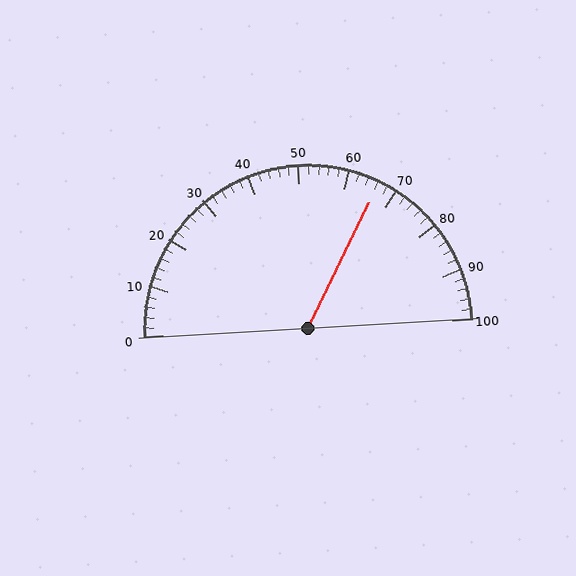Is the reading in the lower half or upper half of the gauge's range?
The reading is in the upper half of the range (0 to 100).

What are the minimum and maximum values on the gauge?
The gauge ranges from 0 to 100.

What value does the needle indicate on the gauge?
The needle indicates approximately 66.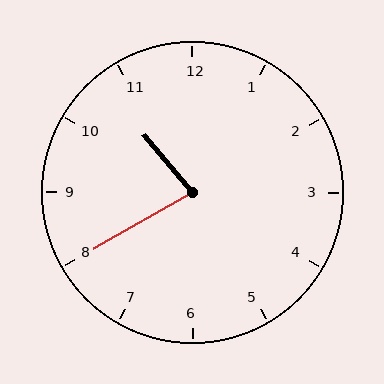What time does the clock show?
10:40.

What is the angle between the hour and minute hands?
Approximately 80 degrees.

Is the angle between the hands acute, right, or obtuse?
It is acute.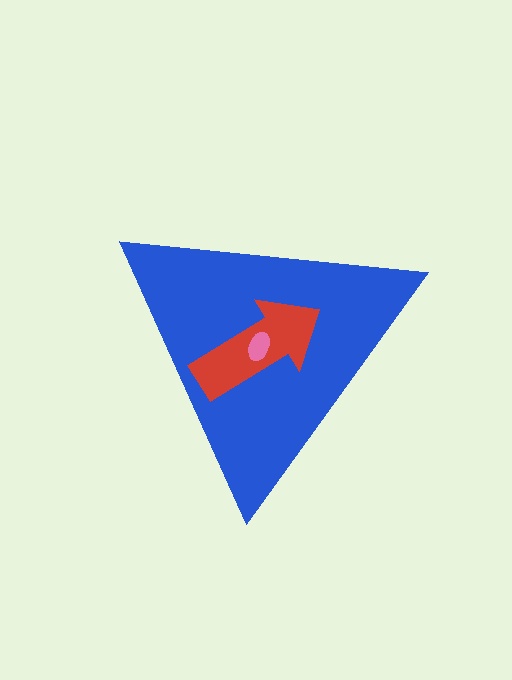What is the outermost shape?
The blue triangle.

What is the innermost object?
The pink ellipse.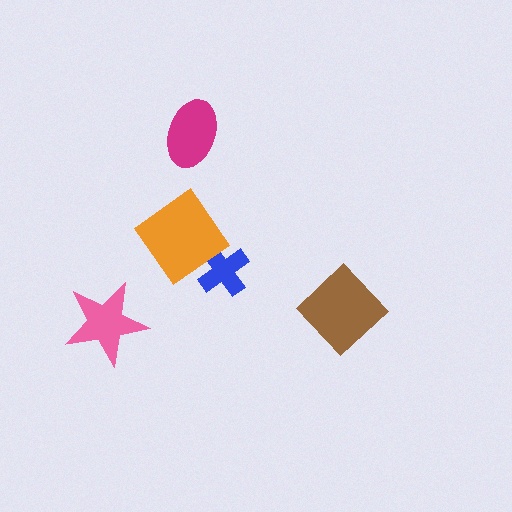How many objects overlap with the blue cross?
1 object overlaps with the blue cross.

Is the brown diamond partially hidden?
No, no other shape covers it.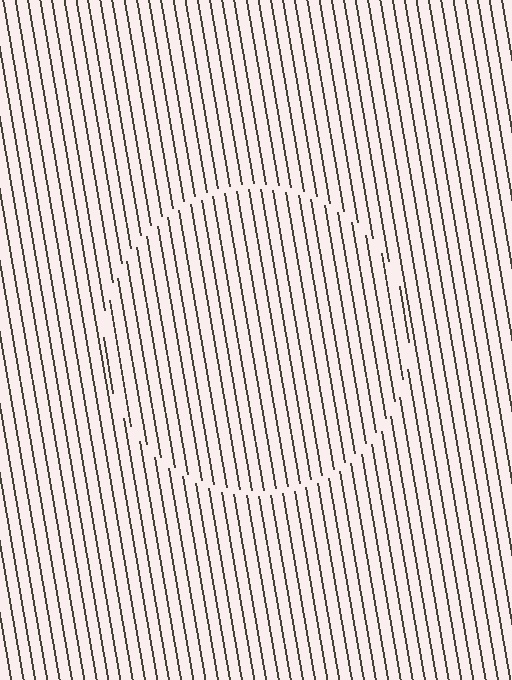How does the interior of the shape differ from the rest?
The interior of the shape contains the same grating, shifted by half a period — the contour is defined by the phase discontinuity where line-ends from the inner and outer gratings abut.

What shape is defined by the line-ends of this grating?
An illusory circle. The interior of the shape contains the same grating, shifted by half a period — the contour is defined by the phase discontinuity where line-ends from the inner and outer gratings abut.